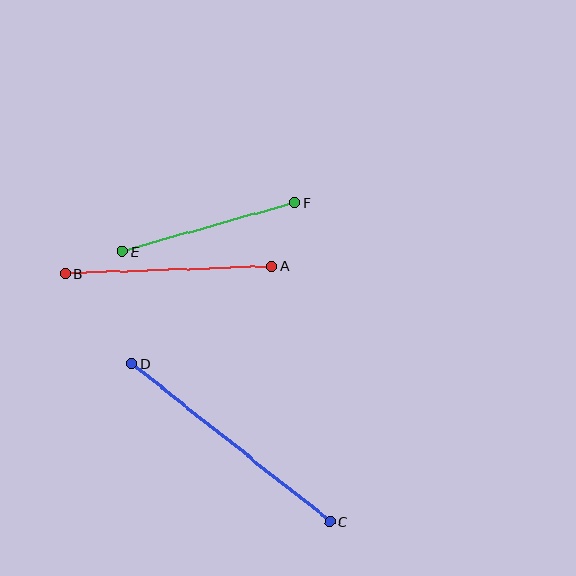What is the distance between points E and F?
The distance is approximately 179 pixels.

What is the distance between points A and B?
The distance is approximately 207 pixels.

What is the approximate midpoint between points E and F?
The midpoint is at approximately (209, 227) pixels.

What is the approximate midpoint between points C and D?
The midpoint is at approximately (231, 443) pixels.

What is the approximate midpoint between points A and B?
The midpoint is at approximately (169, 270) pixels.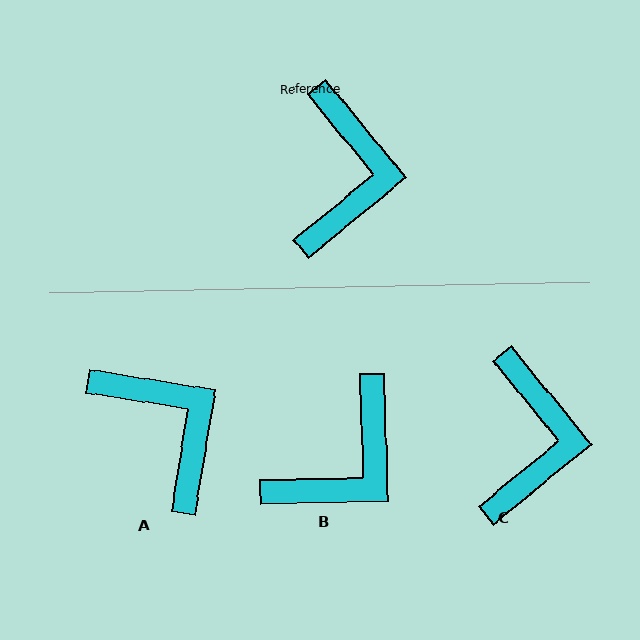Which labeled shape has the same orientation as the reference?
C.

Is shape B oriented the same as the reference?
No, it is off by about 38 degrees.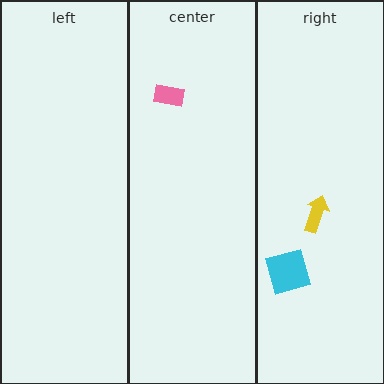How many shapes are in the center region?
1.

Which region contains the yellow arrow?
The right region.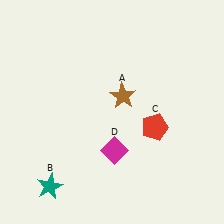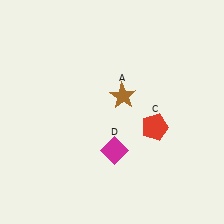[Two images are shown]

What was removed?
The teal star (B) was removed in Image 2.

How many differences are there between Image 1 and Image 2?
There is 1 difference between the two images.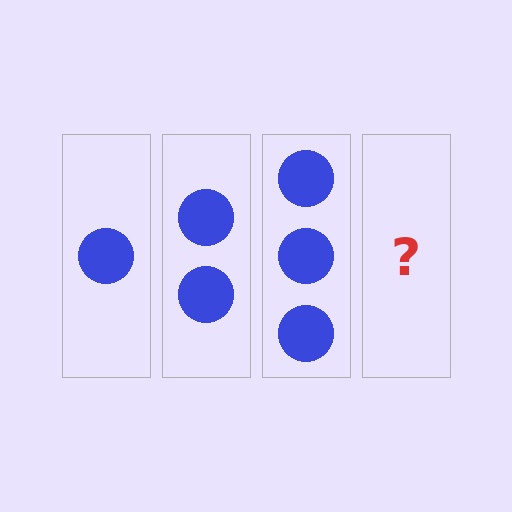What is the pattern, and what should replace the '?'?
The pattern is that each step adds one more circle. The '?' should be 4 circles.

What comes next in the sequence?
The next element should be 4 circles.